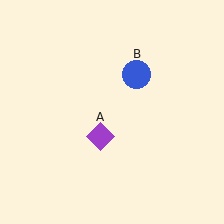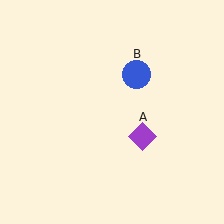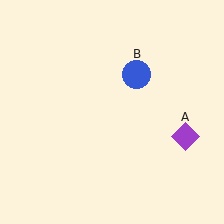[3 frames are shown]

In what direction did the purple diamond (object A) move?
The purple diamond (object A) moved right.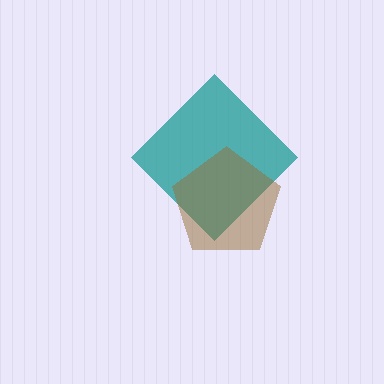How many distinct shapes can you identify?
There are 2 distinct shapes: a teal diamond, a brown pentagon.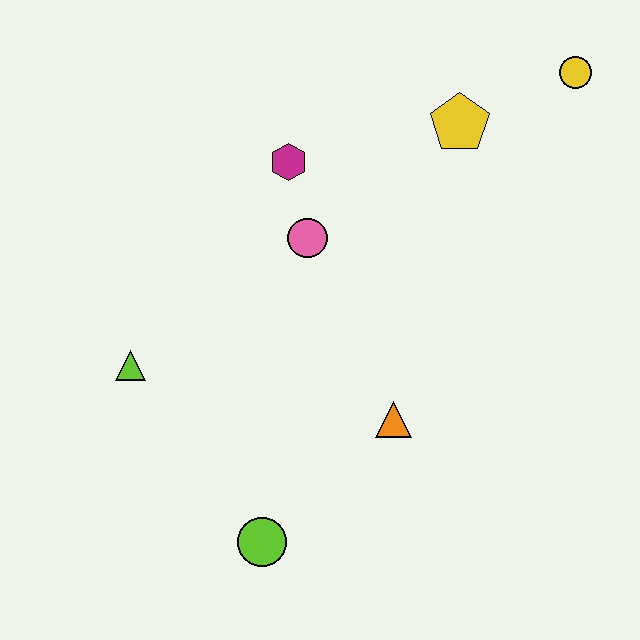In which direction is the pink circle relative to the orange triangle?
The pink circle is above the orange triangle.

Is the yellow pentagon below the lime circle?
No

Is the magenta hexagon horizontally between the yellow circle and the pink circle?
No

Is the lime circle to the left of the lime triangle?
No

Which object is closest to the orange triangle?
The lime circle is closest to the orange triangle.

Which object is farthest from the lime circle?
The yellow circle is farthest from the lime circle.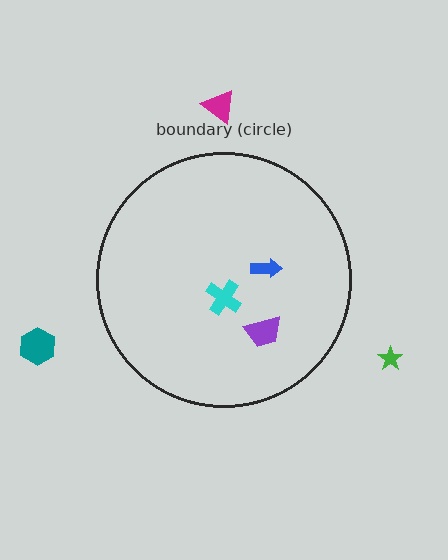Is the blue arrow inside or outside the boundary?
Inside.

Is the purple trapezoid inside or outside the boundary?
Inside.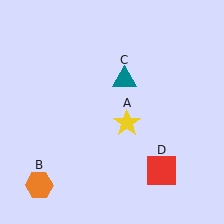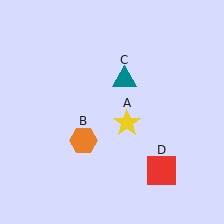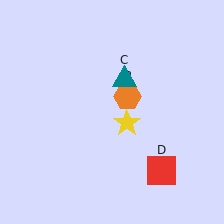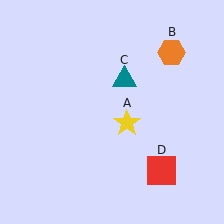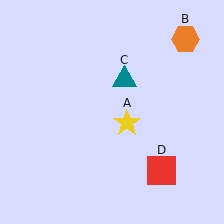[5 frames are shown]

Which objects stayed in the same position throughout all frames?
Yellow star (object A) and teal triangle (object C) and red square (object D) remained stationary.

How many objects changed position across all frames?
1 object changed position: orange hexagon (object B).